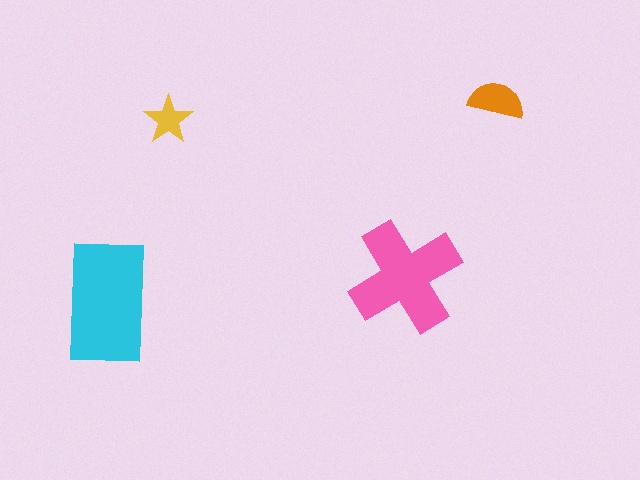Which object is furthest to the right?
The orange semicircle is rightmost.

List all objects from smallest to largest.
The yellow star, the orange semicircle, the pink cross, the cyan rectangle.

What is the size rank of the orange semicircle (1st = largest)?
3rd.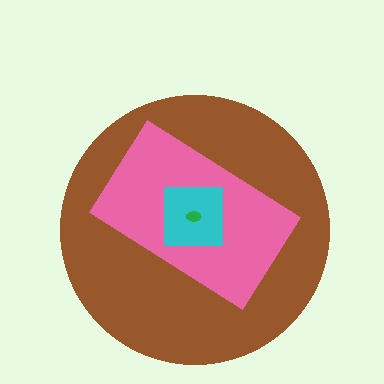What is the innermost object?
The green ellipse.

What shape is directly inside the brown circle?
The pink rectangle.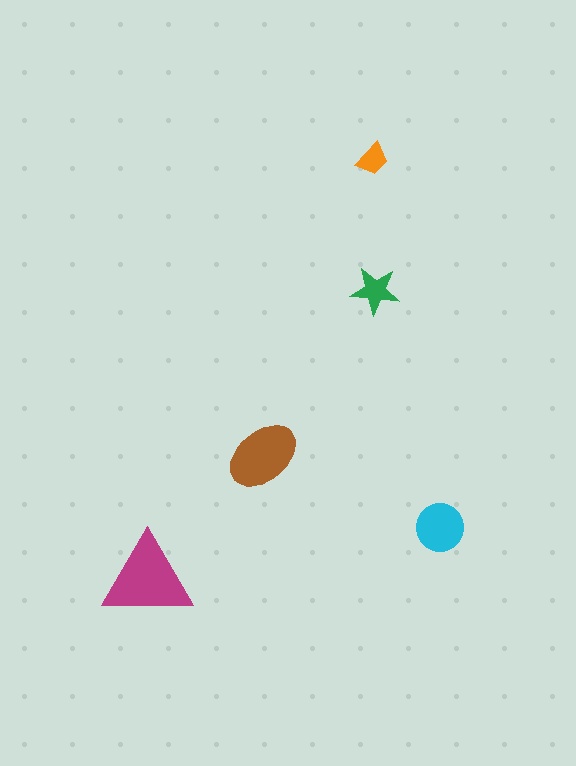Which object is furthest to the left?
The magenta triangle is leftmost.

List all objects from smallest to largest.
The orange trapezoid, the green star, the cyan circle, the brown ellipse, the magenta triangle.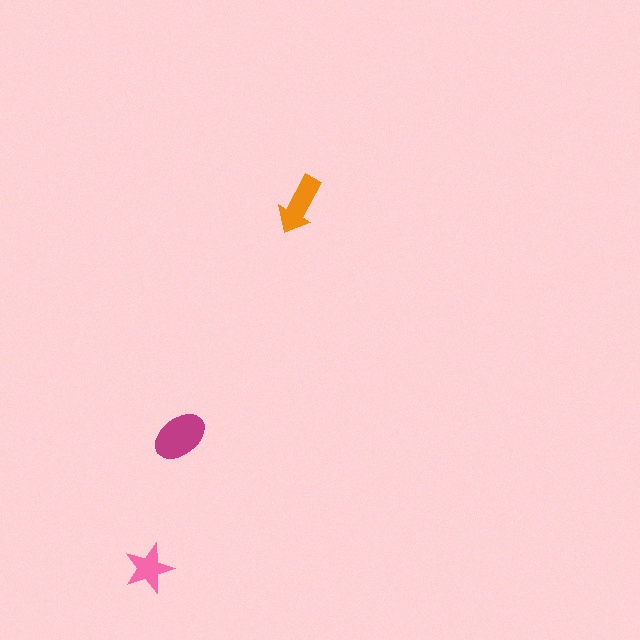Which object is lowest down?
The pink star is bottommost.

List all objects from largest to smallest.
The magenta ellipse, the orange arrow, the pink star.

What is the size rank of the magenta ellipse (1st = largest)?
1st.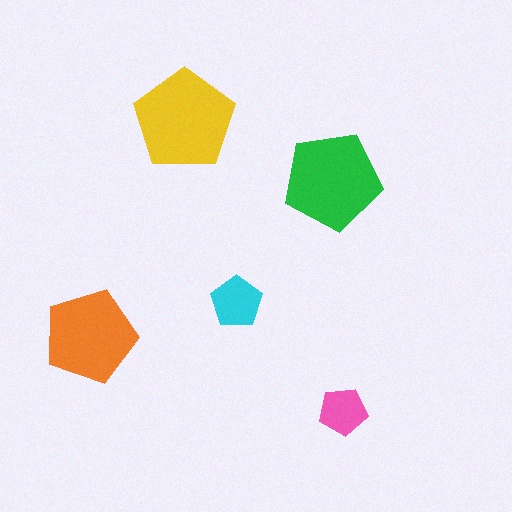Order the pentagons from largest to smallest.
the yellow one, the green one, the orange one, the cyan one, the pink one.